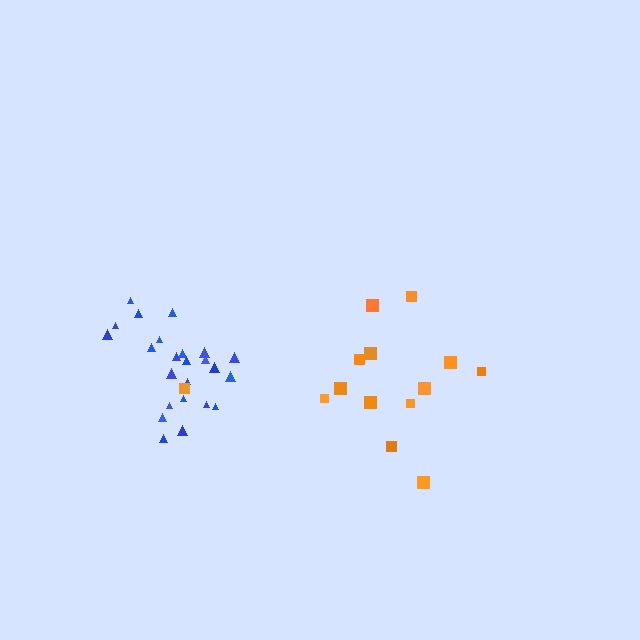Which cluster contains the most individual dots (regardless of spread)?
Blue (24).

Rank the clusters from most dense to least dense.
blue, orange.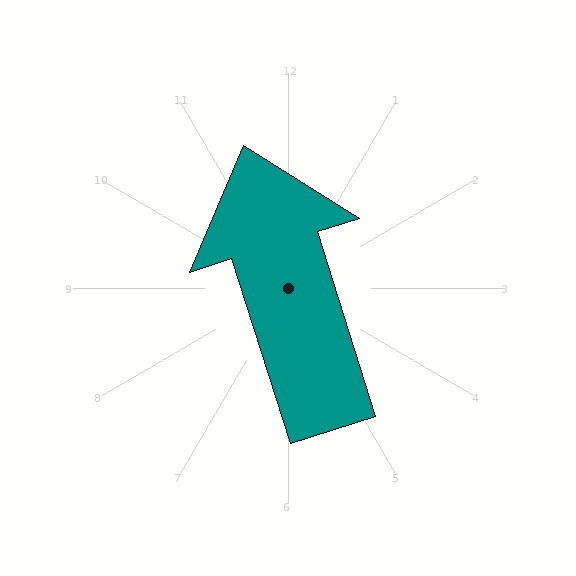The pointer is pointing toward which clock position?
Roughly 11 o'clock.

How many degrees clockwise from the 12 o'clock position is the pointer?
Approximately 342 degrees.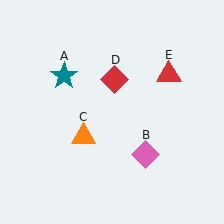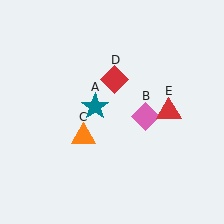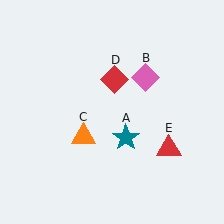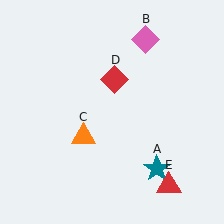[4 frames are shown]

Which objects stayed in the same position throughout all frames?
Orange triangle (object C) and red diamond (object D) remained stationary.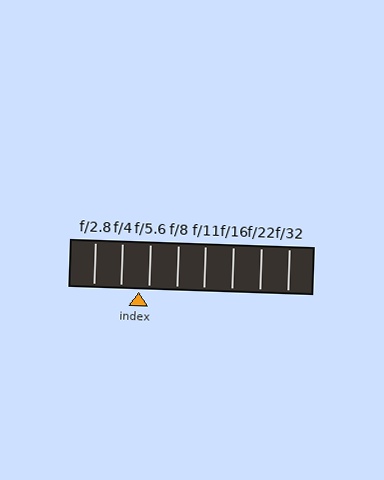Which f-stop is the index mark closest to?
The index mark is closest to f/5.6.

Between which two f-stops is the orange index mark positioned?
The index mark is between f/4 and f/5.6.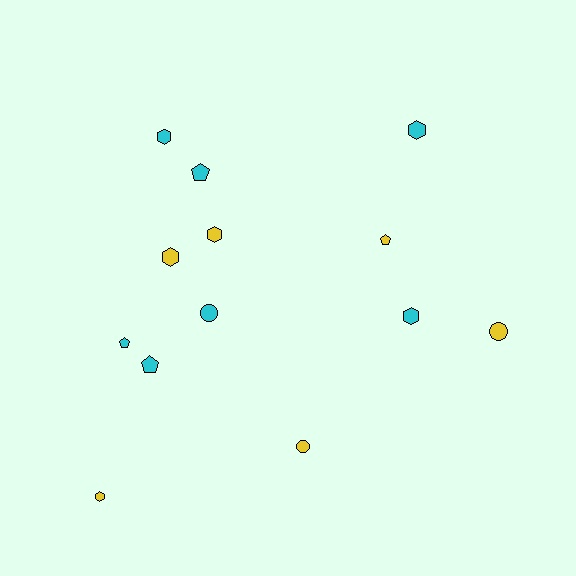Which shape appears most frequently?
Hexagon, with 6 objects.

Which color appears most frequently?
Cyan, with 7 objects.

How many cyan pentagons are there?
There are 3 cyan pentagons.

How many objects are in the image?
There are 13 objects.